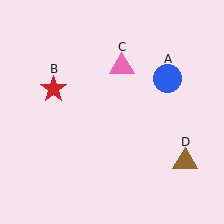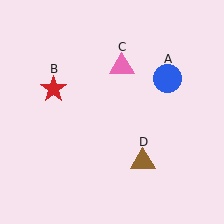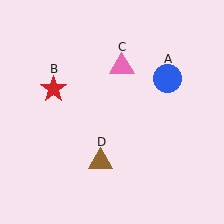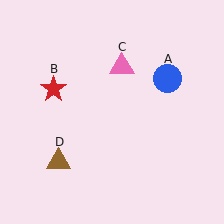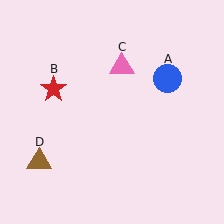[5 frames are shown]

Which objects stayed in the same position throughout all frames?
Blue circle (object A) and red star (object B) and pink triangle (object C) remained stationary.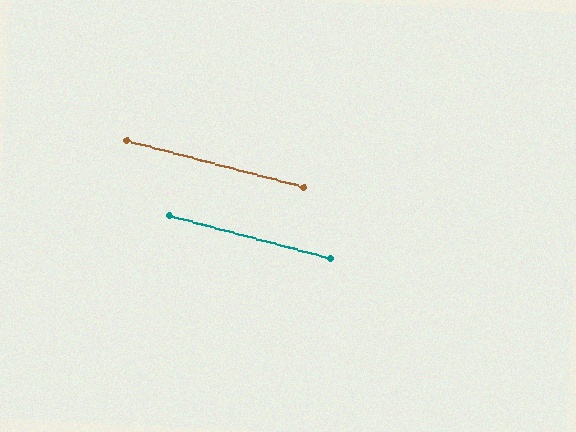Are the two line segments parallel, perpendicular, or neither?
Parallel — their directions differ by only 0.3°.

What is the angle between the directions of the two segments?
Approximately 0 degrees.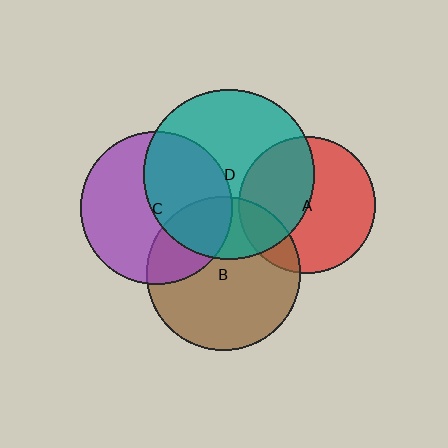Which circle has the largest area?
Circle D (teal).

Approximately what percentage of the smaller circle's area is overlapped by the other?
Approximately 30%.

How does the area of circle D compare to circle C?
Approximately 1.2 times.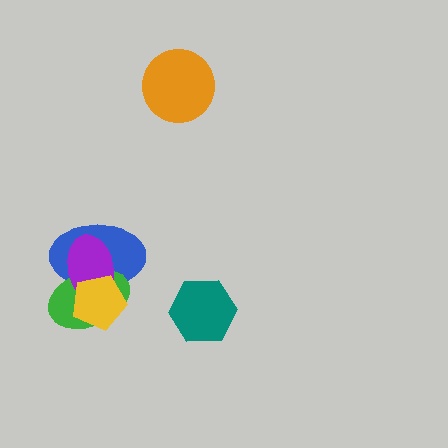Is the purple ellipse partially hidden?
Yes, it is partially covered by another shape.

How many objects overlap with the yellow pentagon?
3 objects overlap with the yellow pentagon.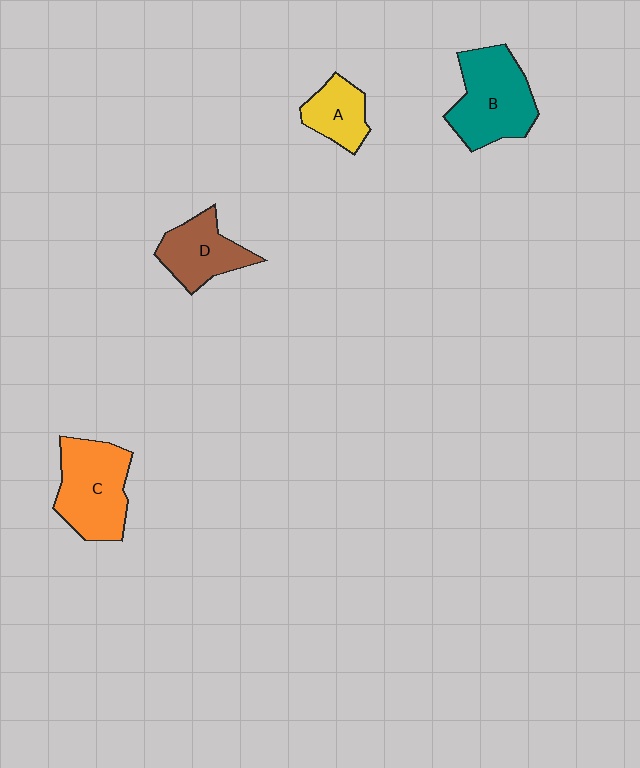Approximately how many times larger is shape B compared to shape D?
Approximately 1.5 times.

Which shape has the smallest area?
Shape A (yellow).